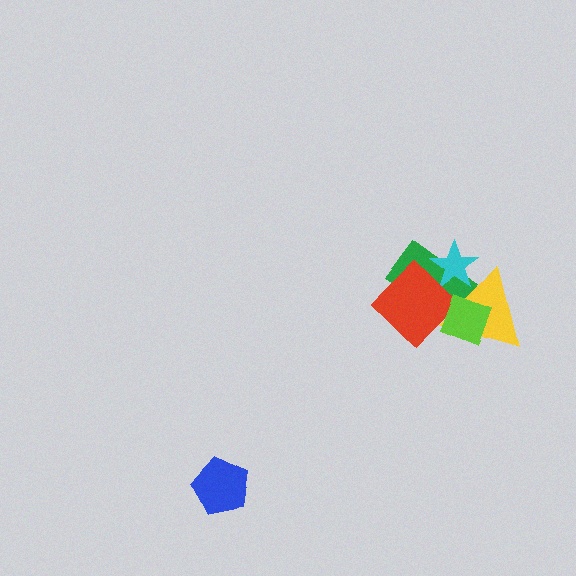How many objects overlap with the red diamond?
4 objects overlap with the red diamond.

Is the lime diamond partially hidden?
No, no other shape covers it.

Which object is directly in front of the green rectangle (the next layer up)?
The cyan star is directly in front of the green rectangle.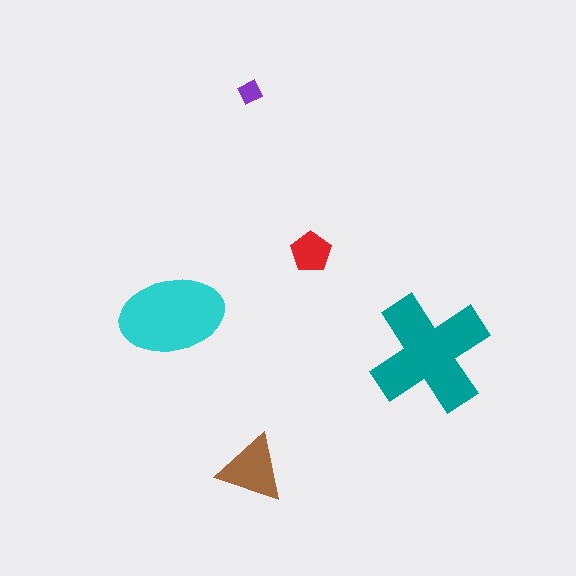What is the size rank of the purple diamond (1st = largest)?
5th.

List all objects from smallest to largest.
The purple diamond, the red pentagon, the brown triangle, the cyan ellipse, the teal cross.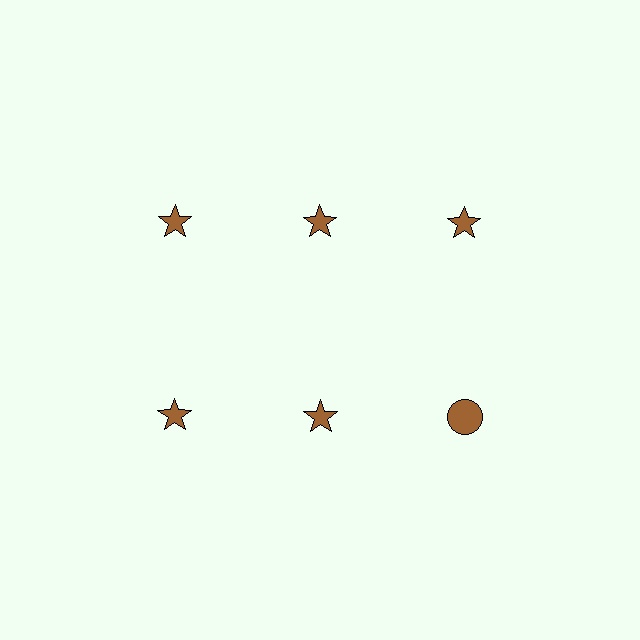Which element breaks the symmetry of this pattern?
The brown circle in the second row, center column breaks the symmetry. All other shapes are brown stars.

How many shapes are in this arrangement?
There are 6 shapes arranged in a grid pattern.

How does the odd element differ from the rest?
It has a different shape: circle instead of star.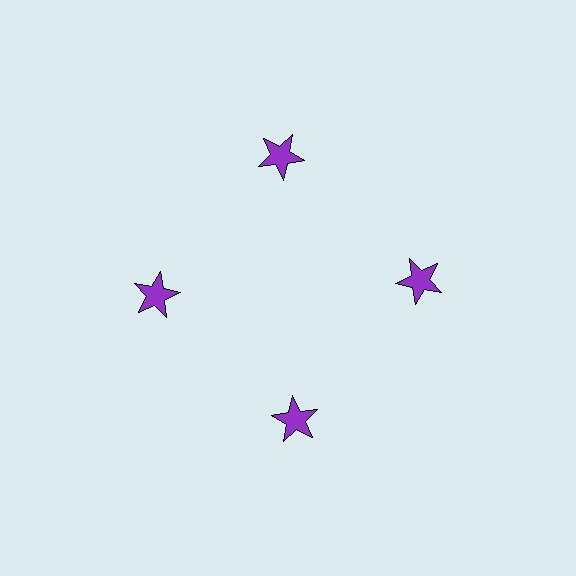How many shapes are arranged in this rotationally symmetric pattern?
There are 4 shapes, arranged in 4 groups of 1.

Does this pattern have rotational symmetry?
Yes, this pattern has 4-fold rotational symmetry. It looks the same after rotating 90 degrees around the center.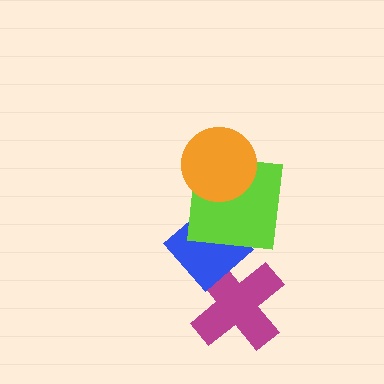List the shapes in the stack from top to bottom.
From top to bottom: the orange circle, the lime square, the blue diamond, the magenta cross.